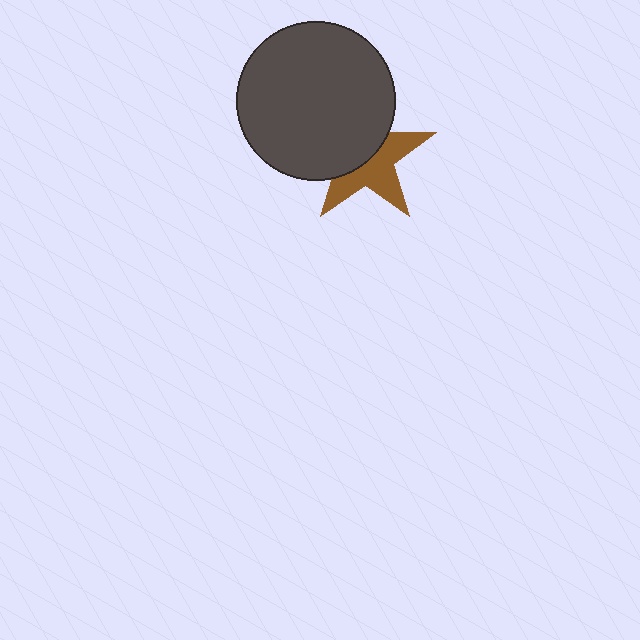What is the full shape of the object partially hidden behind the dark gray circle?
The partially hidden object is a brown star.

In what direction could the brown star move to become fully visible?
The brown star could move toward the lower-right. That would shift it out from behind the dark gray circle entirely.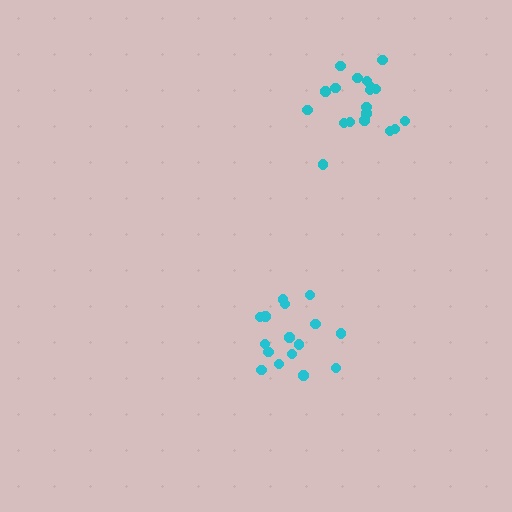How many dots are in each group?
Group 1: 16 dots, Group 2: 19 dots (35 total).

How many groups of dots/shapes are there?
There are 2 groups.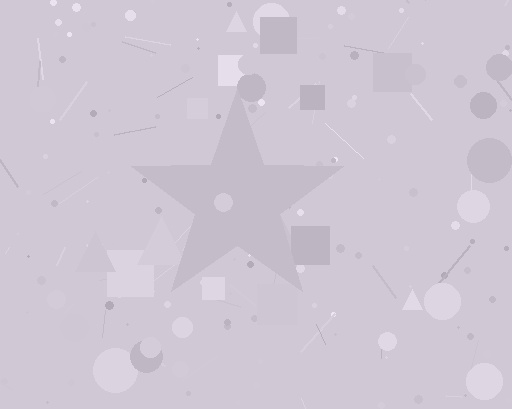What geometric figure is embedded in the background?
A star is embedded in the background.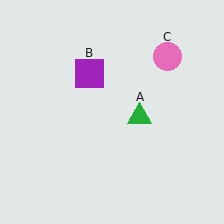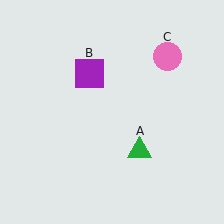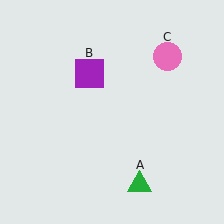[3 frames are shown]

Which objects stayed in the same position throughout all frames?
Purple square (object B) and pink circle (object C) remained stationary.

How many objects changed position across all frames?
1 object changed position: green triangle (object A).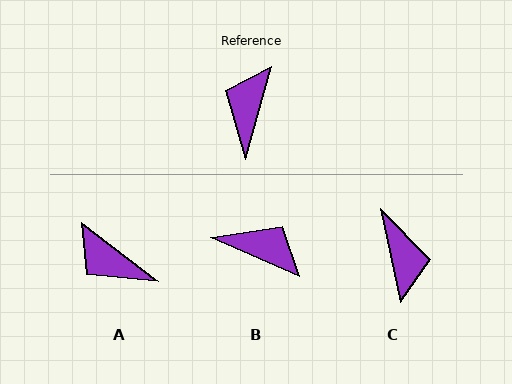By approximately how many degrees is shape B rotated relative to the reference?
Approximately 98 degrees clockwise.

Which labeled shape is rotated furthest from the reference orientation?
C, about 153 degrees away.